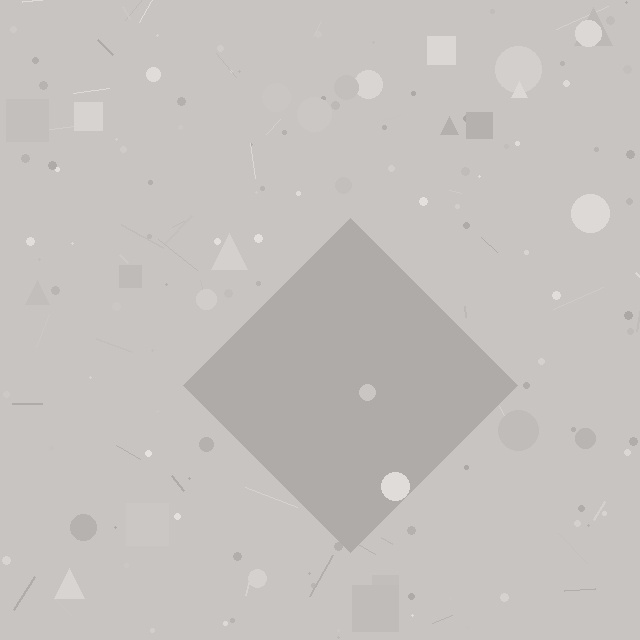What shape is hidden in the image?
A diamond is hidden in the image.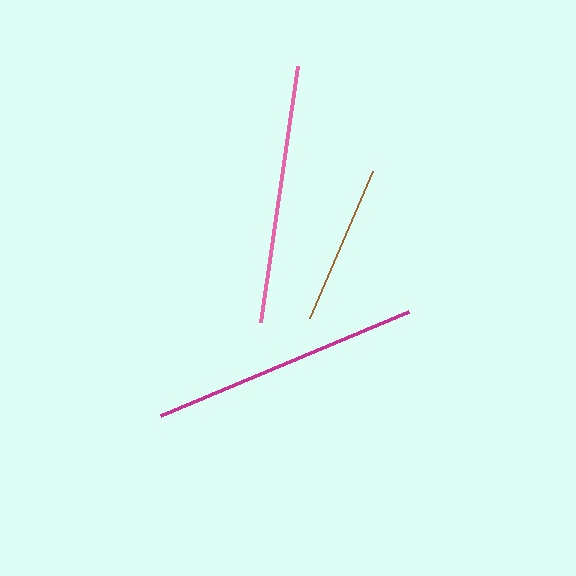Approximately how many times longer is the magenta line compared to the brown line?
The magenta line is approximately 1.7 times the length of the brown line.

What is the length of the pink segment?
The pink segment is approximately 259 pixels long.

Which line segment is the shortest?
The brown line is the shortest at approximately 160 pixels.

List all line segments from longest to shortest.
From longest to shortest: magenta, pink, brown.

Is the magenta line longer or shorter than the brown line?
The magenta line is longer than the brown line.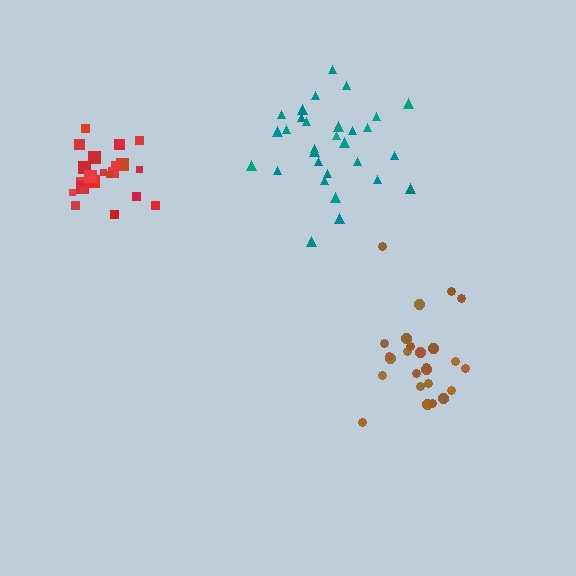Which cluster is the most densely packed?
Red.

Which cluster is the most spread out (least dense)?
Teal.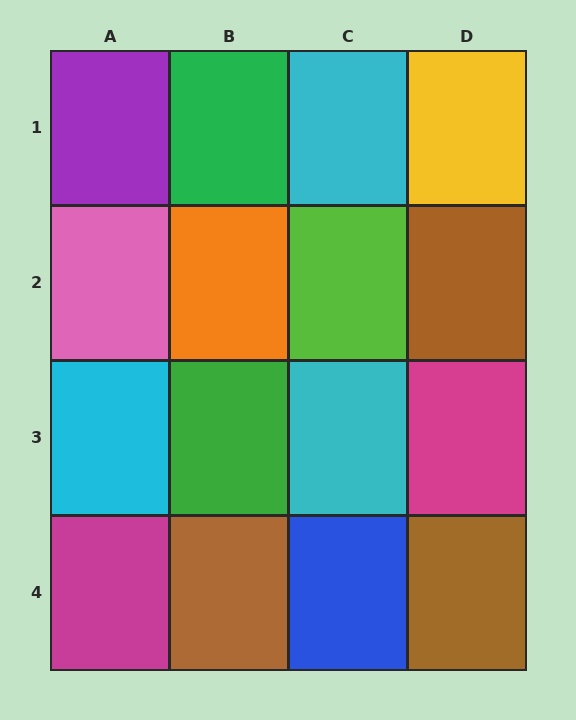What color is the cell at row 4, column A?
Magenta.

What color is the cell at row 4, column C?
Blue.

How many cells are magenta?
2 cells are magenta.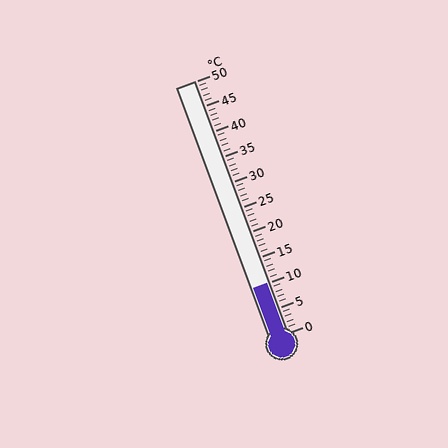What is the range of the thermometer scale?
The thermometer scale ranges from 0°C to 50°C.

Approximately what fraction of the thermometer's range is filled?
The thermometer is filled to approximately 20% of its range.